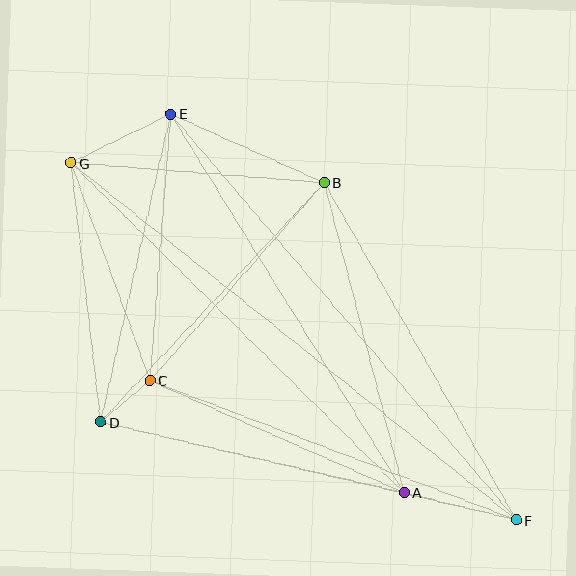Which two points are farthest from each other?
Points F and G are farthest from each other.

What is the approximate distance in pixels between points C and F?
The distance between C and F is approximately 392 pixels.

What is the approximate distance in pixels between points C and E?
The distance between C and E is approximately 268 pixels.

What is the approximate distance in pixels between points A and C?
The distance between A and C is approximately 278 pixels.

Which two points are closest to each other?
Points C and D are closest to each other.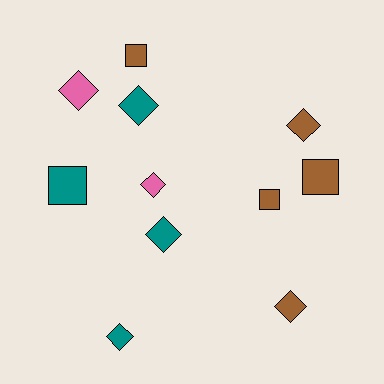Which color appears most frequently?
Brown, with 5 objects.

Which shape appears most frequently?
Diamond, with 7 objects.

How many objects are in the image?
There are 11 objects.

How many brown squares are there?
There are 3 brown squares.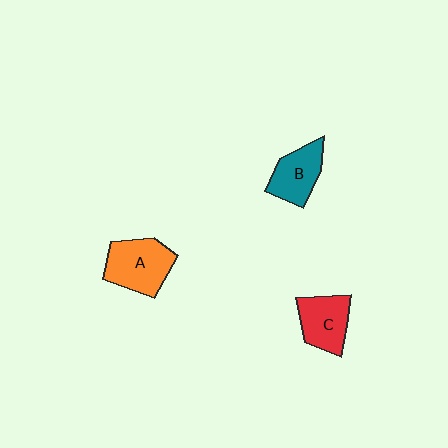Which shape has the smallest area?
Shape B (teal).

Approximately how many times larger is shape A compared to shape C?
Approximately 1.2 times.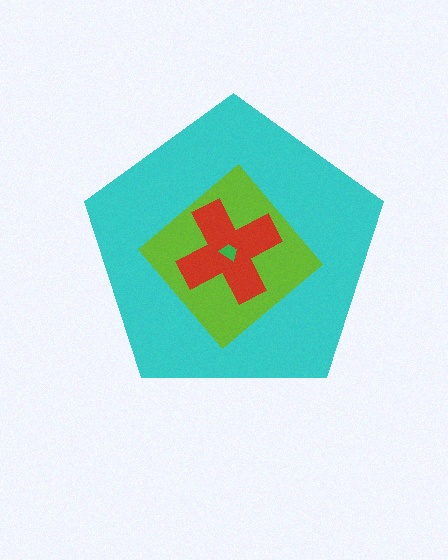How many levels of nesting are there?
4.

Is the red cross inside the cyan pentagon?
Yes.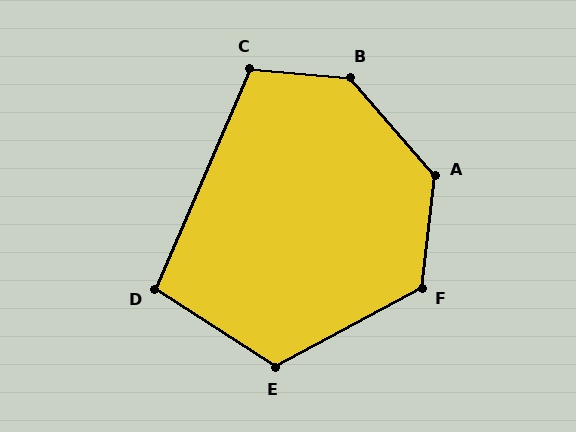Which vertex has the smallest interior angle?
D, at approximately 100 degrees.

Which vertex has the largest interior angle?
B, at approximately 135 degrees.